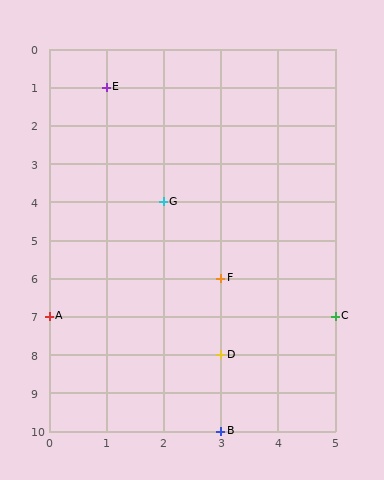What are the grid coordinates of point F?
Point F is at grid coordinates (3, 6).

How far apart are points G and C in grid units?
Points G and C are 3 columns and 3 rows apart (about 4.2 grid units diagonally).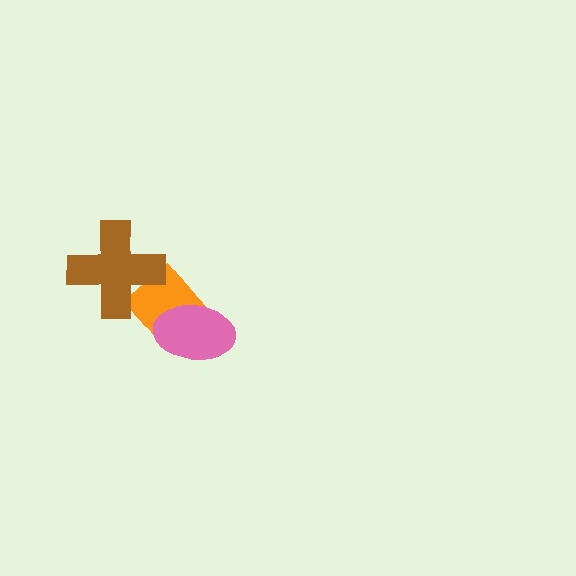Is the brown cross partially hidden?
No, no other shape covers it.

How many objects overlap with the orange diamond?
2 objects overlap with the orange diamond.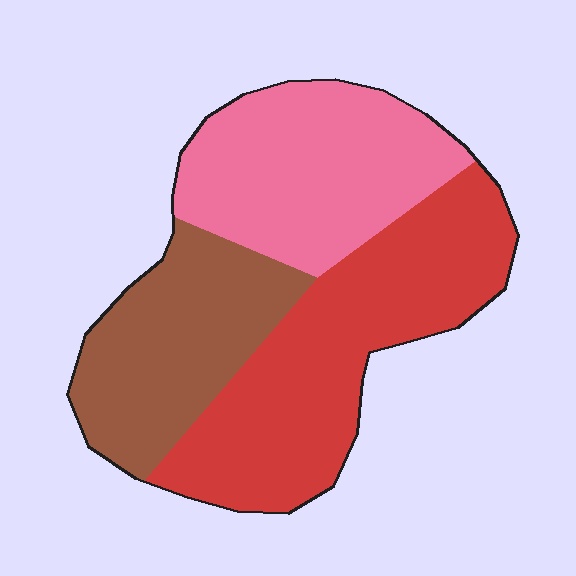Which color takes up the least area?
Brown, at roughly 25%.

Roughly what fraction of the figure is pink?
Pink covers about 30% of the figure.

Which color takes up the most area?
Red, at roughly 40%.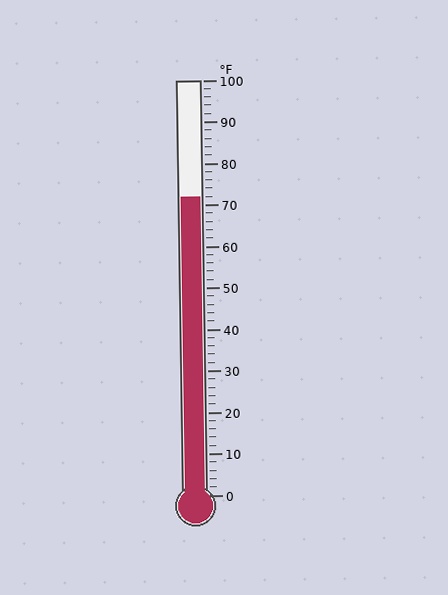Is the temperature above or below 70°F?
The temperature is above 70°F.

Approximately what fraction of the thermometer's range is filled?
The thermometer is filled to approximately 70% of its range.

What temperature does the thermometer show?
The thermometer shows approximately 72°F.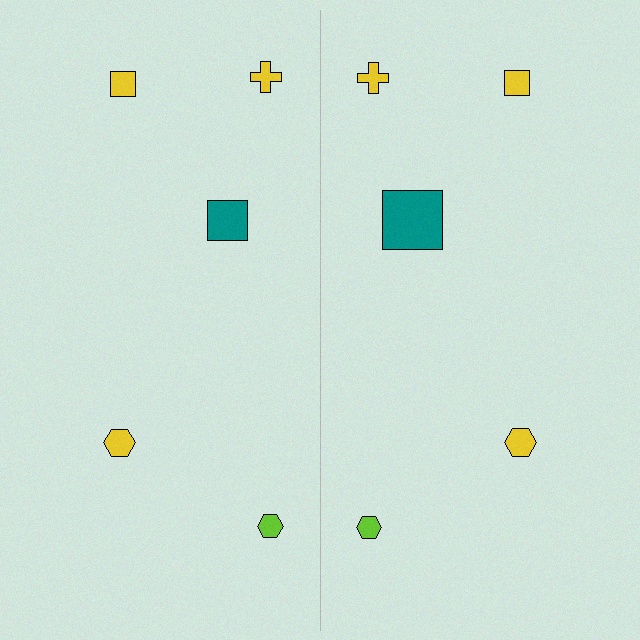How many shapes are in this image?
There are 10 shapes in this image.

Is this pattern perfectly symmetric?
No, the pattern is not perfectly symmetric. The teal square on the right side has a different size than its mirror counterpart.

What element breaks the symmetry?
The teal square on the right side has a different size than its mirror counterpart.